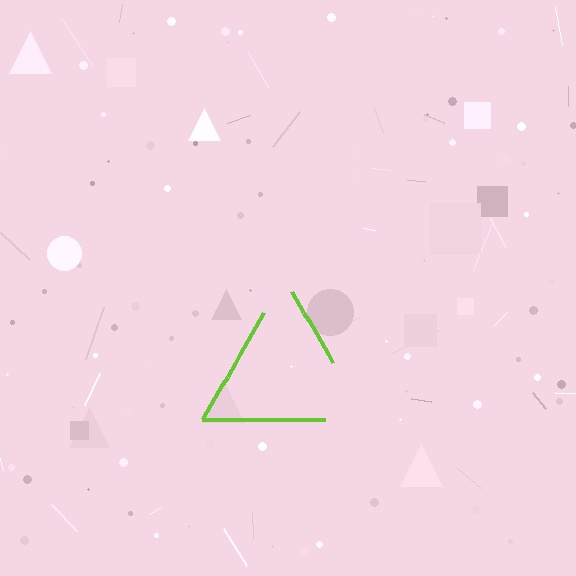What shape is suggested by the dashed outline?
The dashed outline suggests a triangle.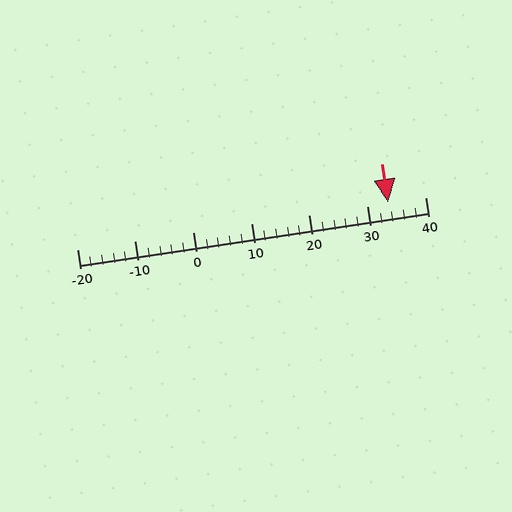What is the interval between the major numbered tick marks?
The major tick marks are spaced 10 units apart.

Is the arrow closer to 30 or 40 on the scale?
The arrow is closer to 30.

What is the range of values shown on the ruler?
The ruler shows values from -20 to 40.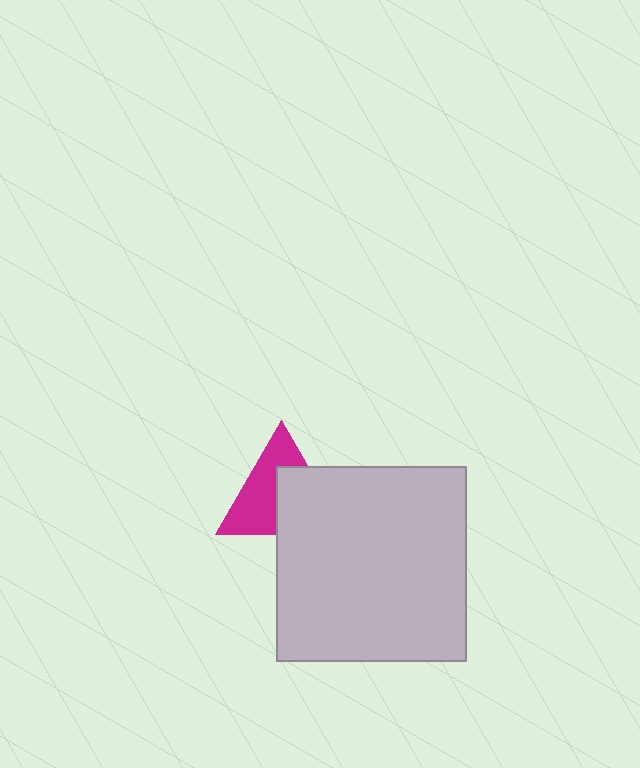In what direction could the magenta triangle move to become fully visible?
The magenta triangle could move toward the upper-left. That would shift it out from behind the light gray rectangle entirely.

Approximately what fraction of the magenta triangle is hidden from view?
Roughly 48% of the magenta triangle is hidden behind the light gray rectangle.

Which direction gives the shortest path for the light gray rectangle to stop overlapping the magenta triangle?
Moving toward the lower-right gives the shortest separation.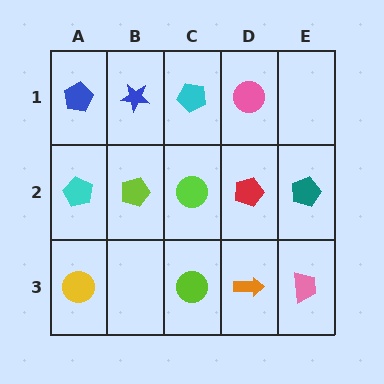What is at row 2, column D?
A red pentagon.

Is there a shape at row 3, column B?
No, that cell is empty.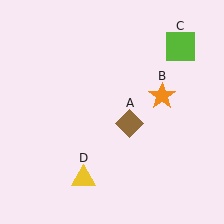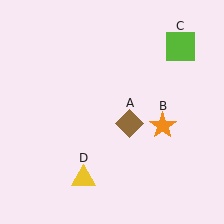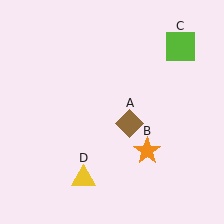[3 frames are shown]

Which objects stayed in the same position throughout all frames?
Brown diamond (object A) and lime square (object C) and yellow triangle (object D) remained stationary.